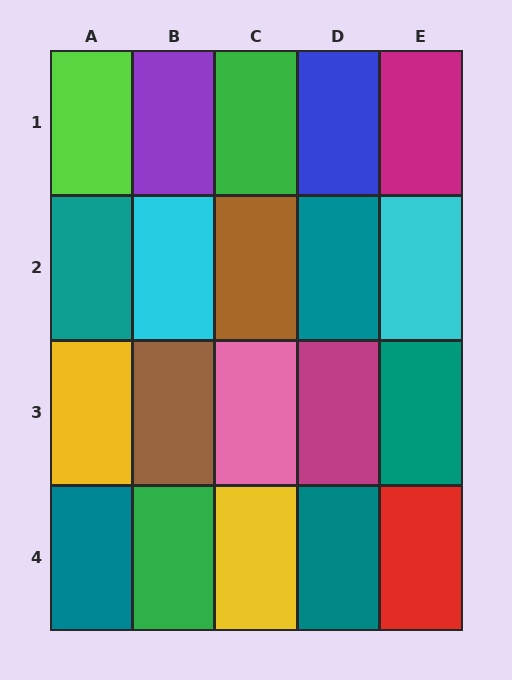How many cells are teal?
5 cells are teal.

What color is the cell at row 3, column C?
Pink.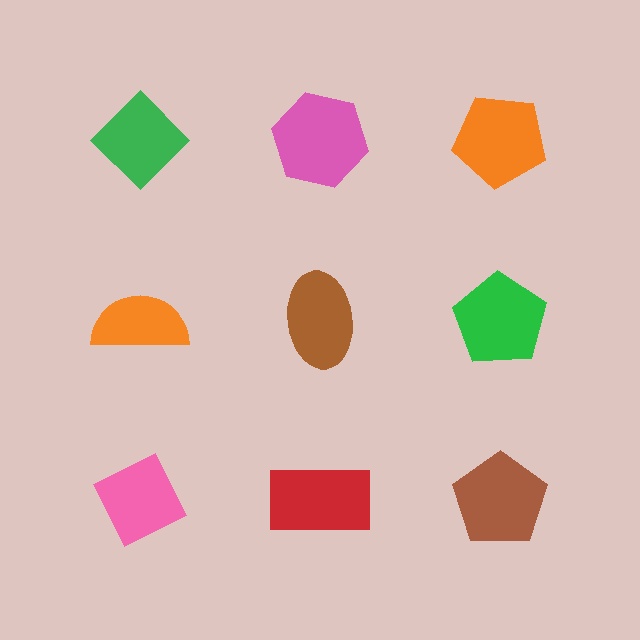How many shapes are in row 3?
3 shapes.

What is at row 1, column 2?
A pink hexagon.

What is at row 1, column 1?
A green diamond.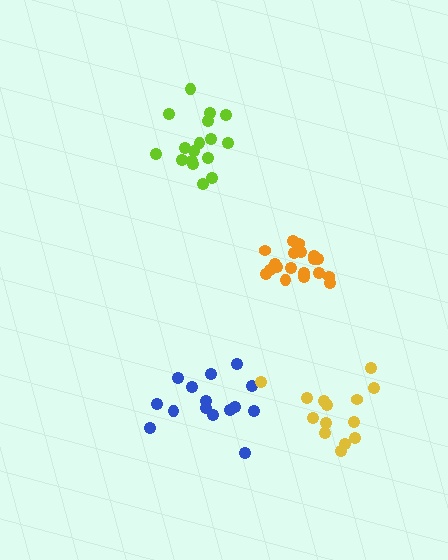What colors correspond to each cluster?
The clusters are colored: blue, orange, lime, yellow.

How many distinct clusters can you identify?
There are 4 distinct clusters.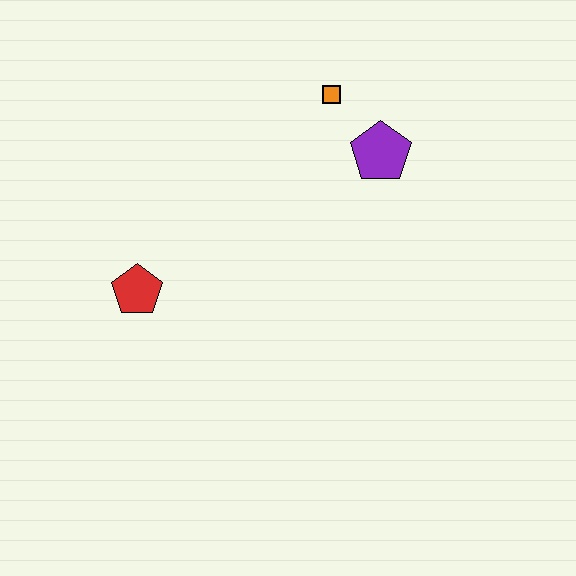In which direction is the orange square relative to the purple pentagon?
The orange square is above the purple pentagon.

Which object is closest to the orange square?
The purple pentagon is closest to the orange square.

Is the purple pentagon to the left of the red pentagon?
No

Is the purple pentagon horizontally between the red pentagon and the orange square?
No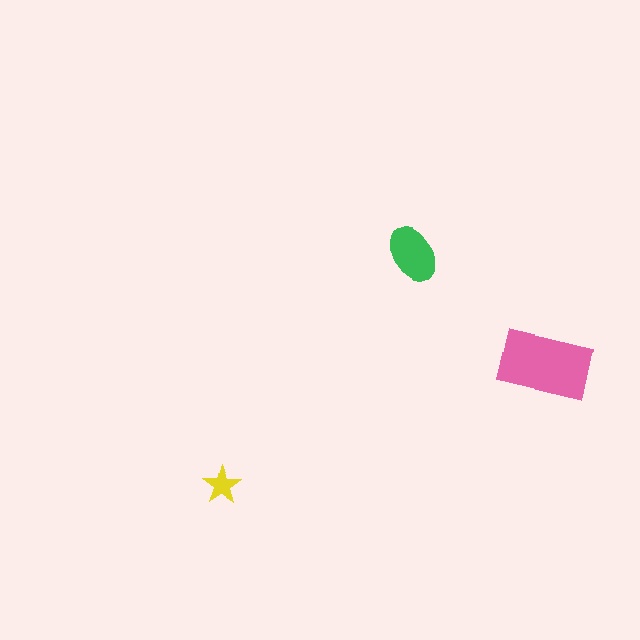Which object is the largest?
The pink rectangle.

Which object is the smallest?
The yellow star.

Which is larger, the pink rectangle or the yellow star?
The pink rectangle.